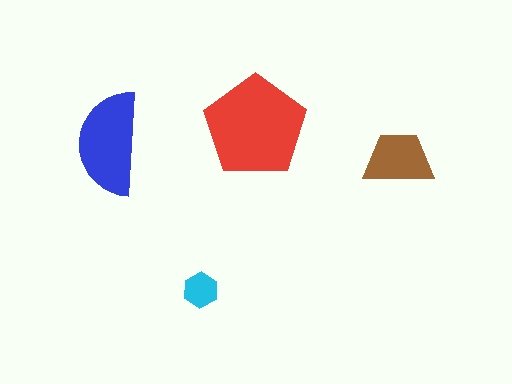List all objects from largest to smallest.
The red pentagon, the blue semicircle, the brown trapezoid, the cyan hexagon.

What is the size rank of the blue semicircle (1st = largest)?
2nd.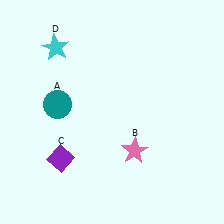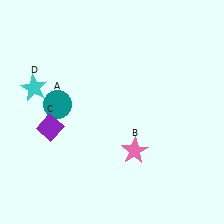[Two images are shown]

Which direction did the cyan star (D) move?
The cyan star (D) moved down.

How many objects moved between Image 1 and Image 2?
2 objects moved between the two images.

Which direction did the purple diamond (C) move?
The purple diamond (C) moved up.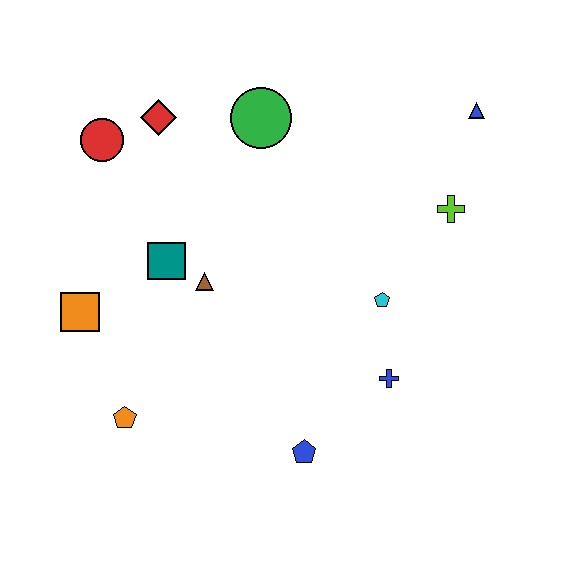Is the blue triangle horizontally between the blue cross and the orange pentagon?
No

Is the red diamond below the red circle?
No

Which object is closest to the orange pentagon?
The orange square is closest to the orange pentagon.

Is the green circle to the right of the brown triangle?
Yes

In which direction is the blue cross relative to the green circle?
The blue cross is below the green circle.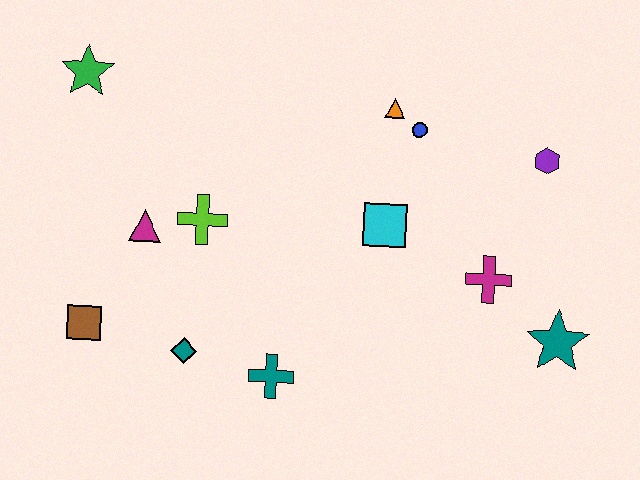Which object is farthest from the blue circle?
The brown square is farthest from the blue circle.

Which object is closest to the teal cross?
The teal diamond is closest to the teal cross.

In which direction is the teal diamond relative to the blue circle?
The teal diamond is below the blue circle.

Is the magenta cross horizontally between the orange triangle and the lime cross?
No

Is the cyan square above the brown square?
Yes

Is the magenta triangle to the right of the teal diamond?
No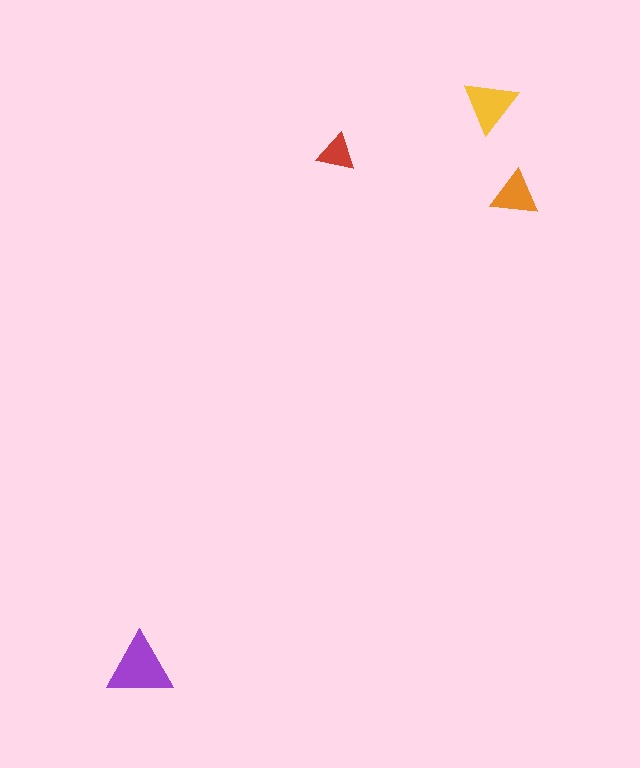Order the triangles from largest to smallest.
the purple one, the yellow one, the orange one, the red one.